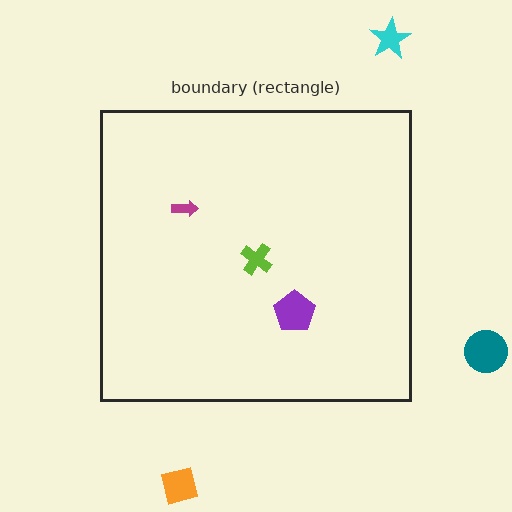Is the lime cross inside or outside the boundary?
Inside.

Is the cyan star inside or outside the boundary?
Outside.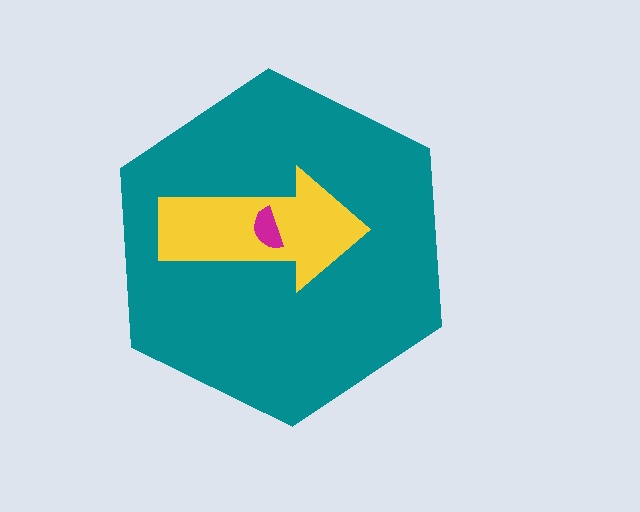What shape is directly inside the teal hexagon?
The yellow arrow.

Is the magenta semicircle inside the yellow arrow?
Yes.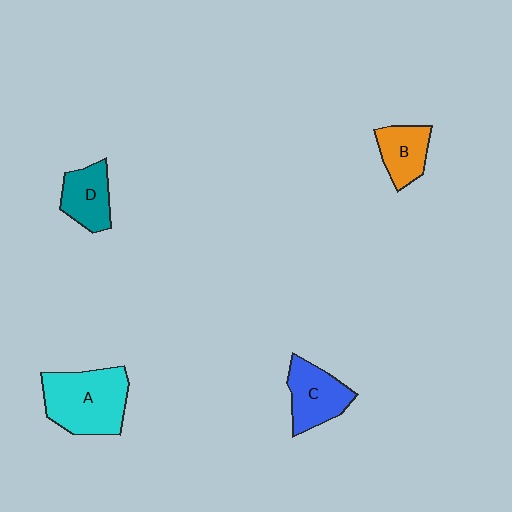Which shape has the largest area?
Shape A (cyan).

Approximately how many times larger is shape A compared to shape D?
Approximately 1.8 times.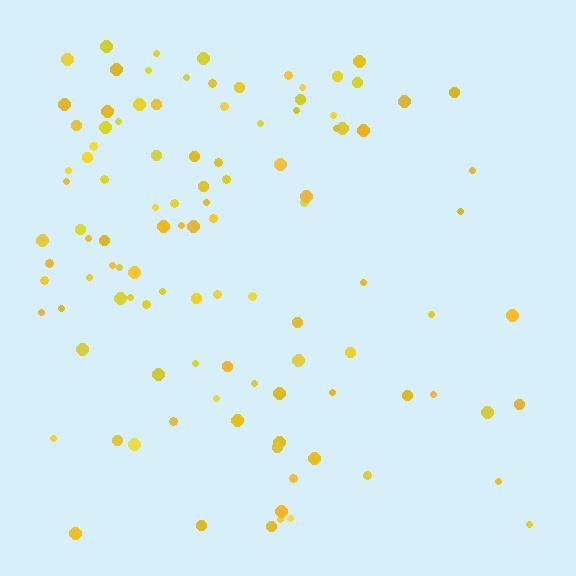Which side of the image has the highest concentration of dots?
The left.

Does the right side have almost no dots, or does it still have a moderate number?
Still a moderate number, just noticeably fewer than the left.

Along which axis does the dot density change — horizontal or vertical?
Horizontal.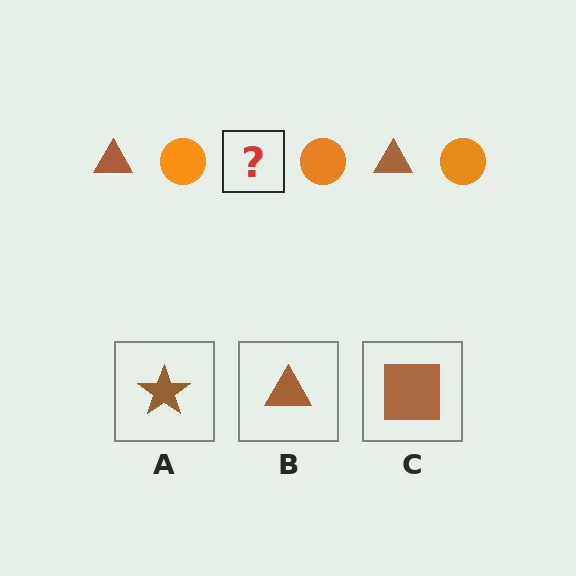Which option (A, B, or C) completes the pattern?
B.